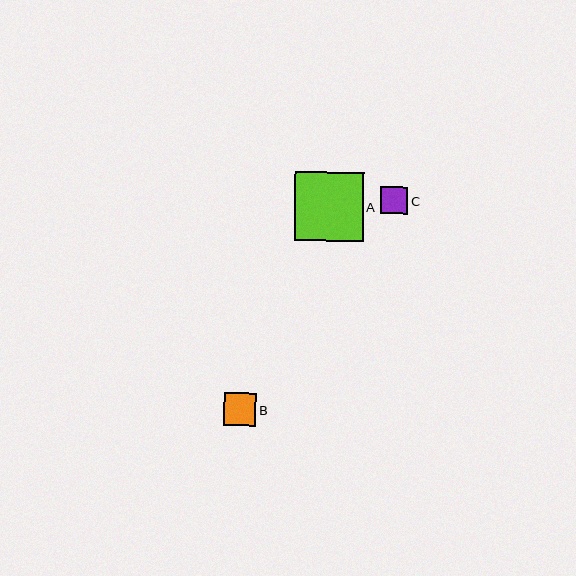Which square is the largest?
Square A is the largest with a size of approximately 69 pixels.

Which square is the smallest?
Square C is the smallest with a size of approximately 27 pixels.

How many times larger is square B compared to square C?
Square B is approximately 1.2 times the size of square C.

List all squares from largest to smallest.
From largest to smallest: A, B, C.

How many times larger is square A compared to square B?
Square A is approximately 2.1 times the size of square B.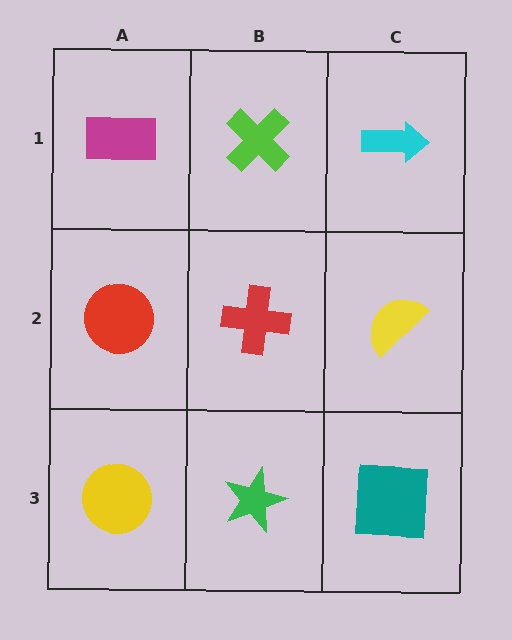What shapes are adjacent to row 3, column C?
A yellow semicircle (row 2, column C), a green star (row 3, column B).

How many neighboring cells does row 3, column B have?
3.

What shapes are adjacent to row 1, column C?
A yellow semicircle (row 2, column C), a lime cross (row 1, column B).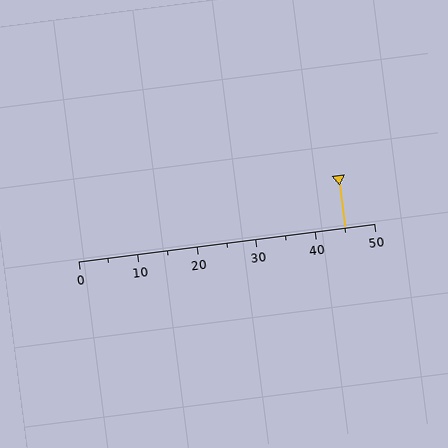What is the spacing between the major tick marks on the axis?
The major ticks are spaced 10 apart.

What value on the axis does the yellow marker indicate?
The marker indicates approximately 45.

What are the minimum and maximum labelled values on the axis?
The axis runs from 0 to 50.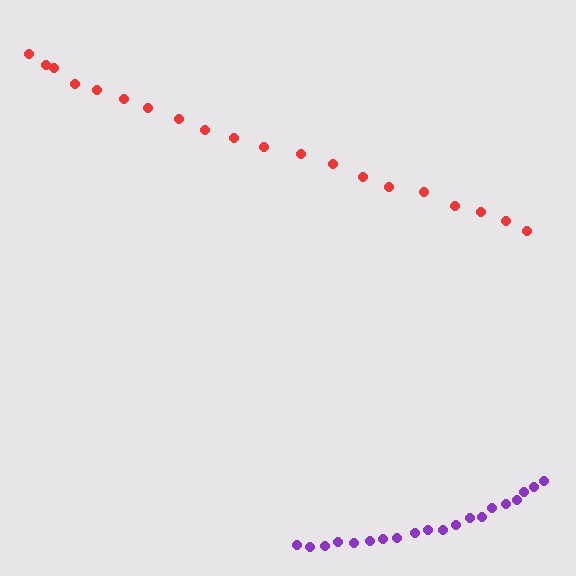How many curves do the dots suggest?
There are 2 distinct paths.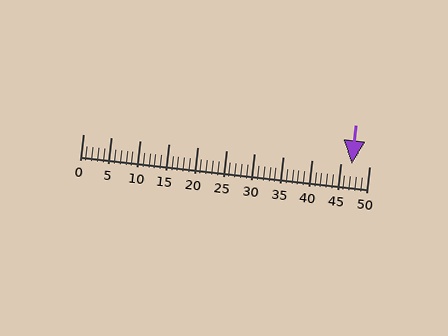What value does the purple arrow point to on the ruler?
The purple arrow points to approximately 47.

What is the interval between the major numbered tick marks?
The major tick marks are spaced 5 units apart.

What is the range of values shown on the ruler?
The ruler shows values from 0 to 50.